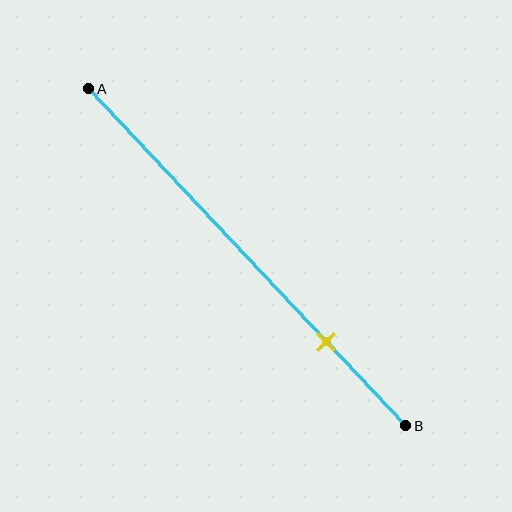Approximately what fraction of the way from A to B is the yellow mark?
The yellow mark is approximately 75% of the way from A to B.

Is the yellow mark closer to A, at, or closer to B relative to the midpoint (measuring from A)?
The yellow mark is closer to point B than the midpoint of segment AB.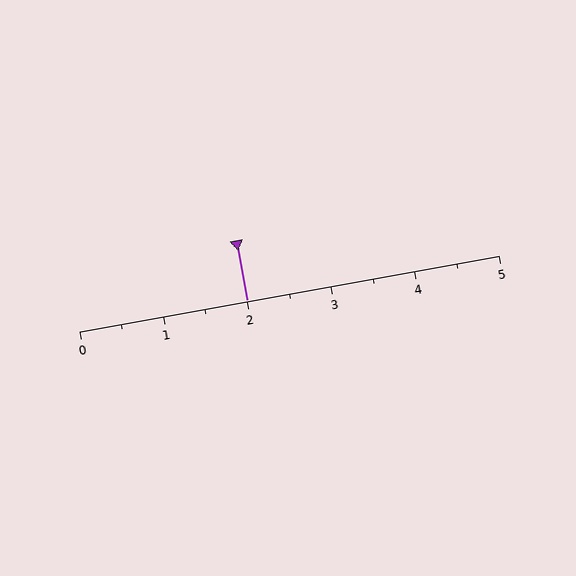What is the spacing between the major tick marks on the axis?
The major ticks are spaced 1 apart.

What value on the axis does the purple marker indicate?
The marker indicates approximately 2.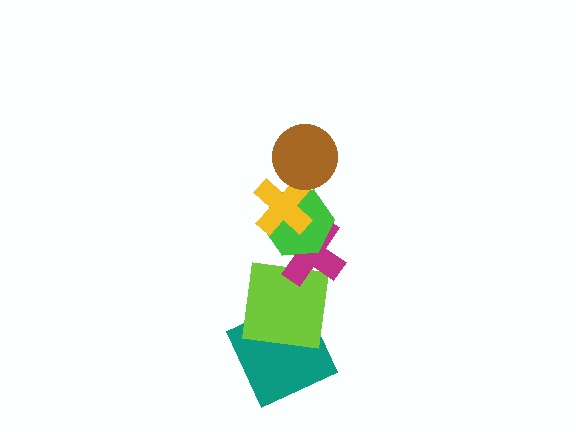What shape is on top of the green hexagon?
The yellow cross is on top of the green hexagon.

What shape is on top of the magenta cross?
The green hexagon is on top of the magenta cross.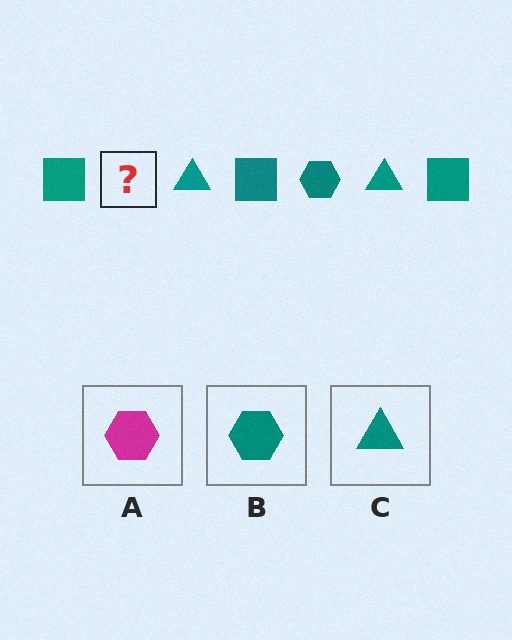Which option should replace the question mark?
Option B.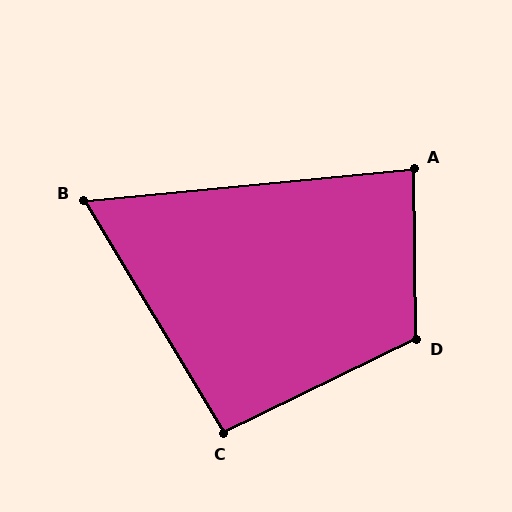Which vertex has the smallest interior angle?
B, at approximately 65 degrees.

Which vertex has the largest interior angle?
D, at approximately 115 degrees.